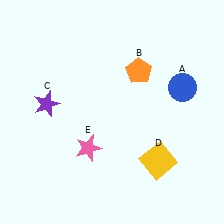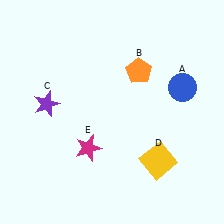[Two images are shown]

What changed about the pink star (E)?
In Image 1, E is pink. In Image 2, it changed to magenta.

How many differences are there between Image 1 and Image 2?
There is 1 difference between the two images.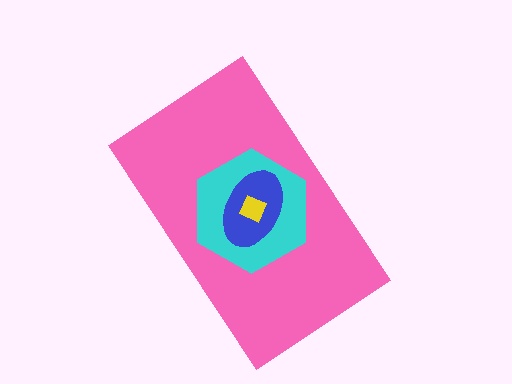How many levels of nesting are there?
4.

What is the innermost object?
The yellow square.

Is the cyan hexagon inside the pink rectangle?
Yes.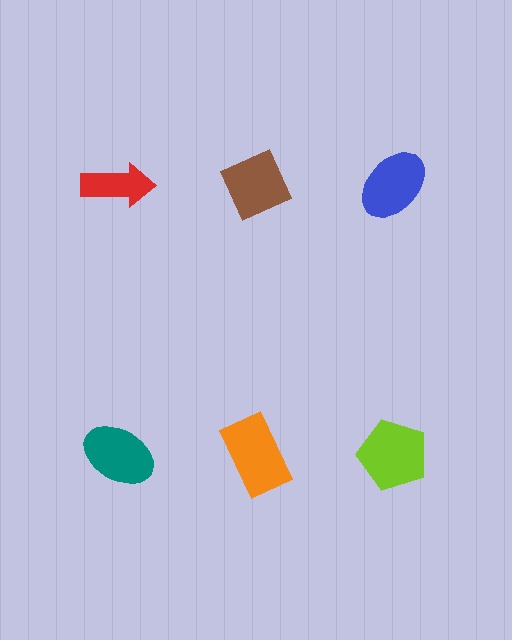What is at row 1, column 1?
A red arrow.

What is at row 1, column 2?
A brown diamond.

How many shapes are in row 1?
3 shapes.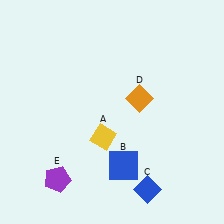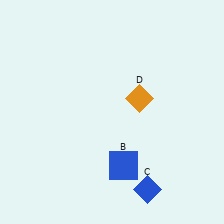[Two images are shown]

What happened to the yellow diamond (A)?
The yellow diamond (A) was removed in Image 2. It was in the bottom-left area of Image 1.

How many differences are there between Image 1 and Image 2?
There are 2 differences between the two images.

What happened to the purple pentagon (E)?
The purple pentagon (E) was removed in Image 2. It was in the bottom-left area of Image 1.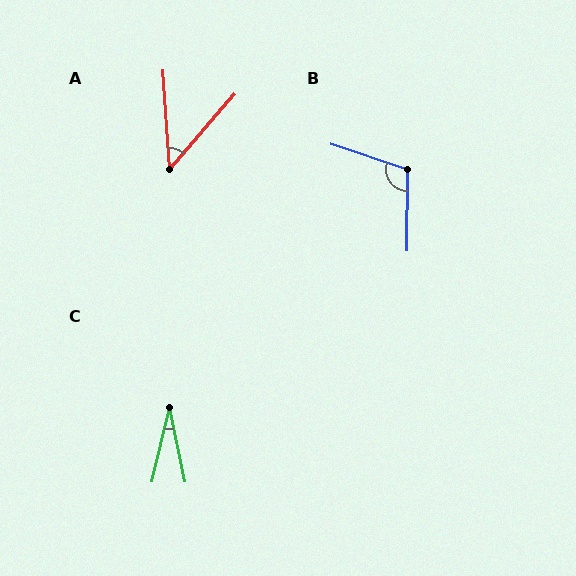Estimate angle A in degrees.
Approximately 45 degrees.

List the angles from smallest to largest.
C (24°), A (45°), B (108°).